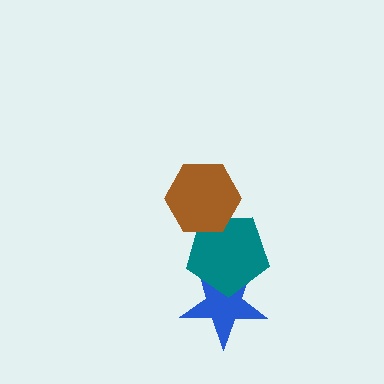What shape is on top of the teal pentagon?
The brown hexagon is on top of the teal pentagon.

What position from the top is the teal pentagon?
The teal pentagon is 2nd from the top.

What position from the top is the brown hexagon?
The brown hexagon is 1st from the top.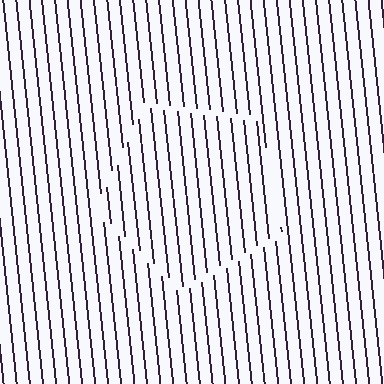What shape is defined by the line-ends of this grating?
An illusory pentagon. The interior of the shape contains the same grating, shifted by half a period — the contour is defined by the phase discontinuity where line-ends from the inner and outer gratings abut.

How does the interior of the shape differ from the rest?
The interior of the shape contains the same grating, shifted by half a period — the contour is defined by the phase discontinuity where line-ends from the inner and outer gratings abut.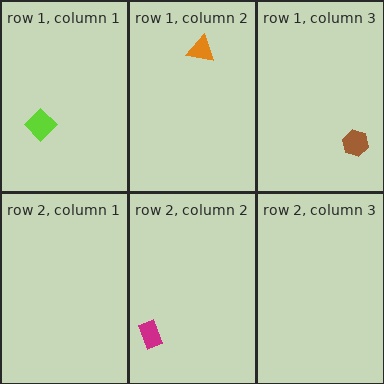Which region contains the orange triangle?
The row 1, column 2 region.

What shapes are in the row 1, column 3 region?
The brown hexagon.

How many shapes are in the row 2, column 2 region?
1.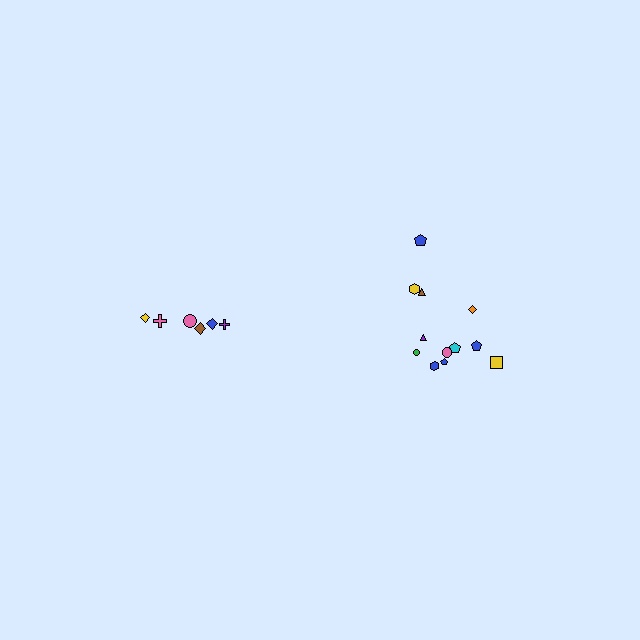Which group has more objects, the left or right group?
The right group.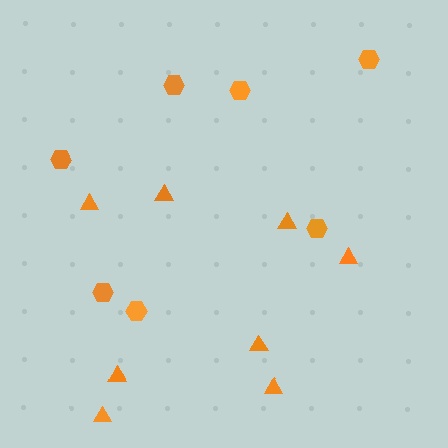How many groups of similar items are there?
There are 2 groups: one group of triangles (8) and one group of hexagons (7).